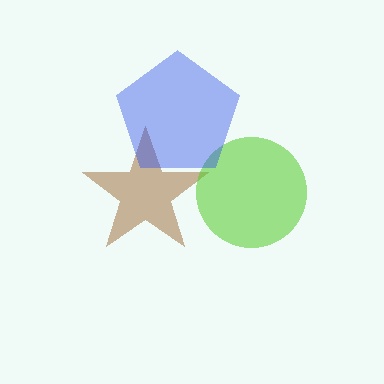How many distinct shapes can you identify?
There are 3 distinct shapes: a brown star, a lime circle, a blue pentagon.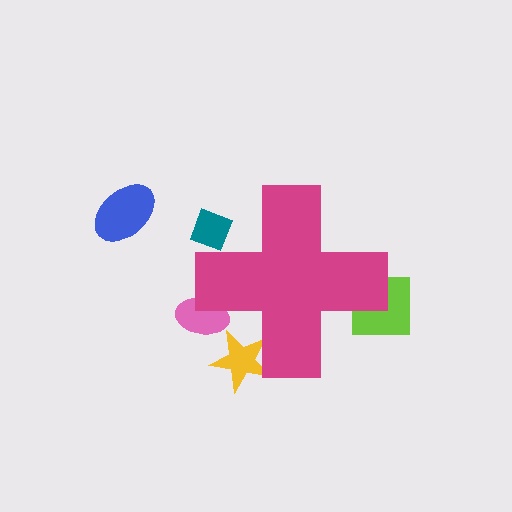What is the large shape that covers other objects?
A magenta cross.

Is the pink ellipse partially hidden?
Yes, the pink ellipse is partially hidden behind the magenta cross.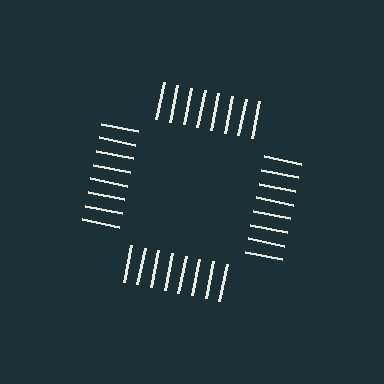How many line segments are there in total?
32 — 8 along each of the 4 edges.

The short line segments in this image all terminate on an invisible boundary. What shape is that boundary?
An illusory square — the line segments terminate on its edges but no continuous stroke is drawn.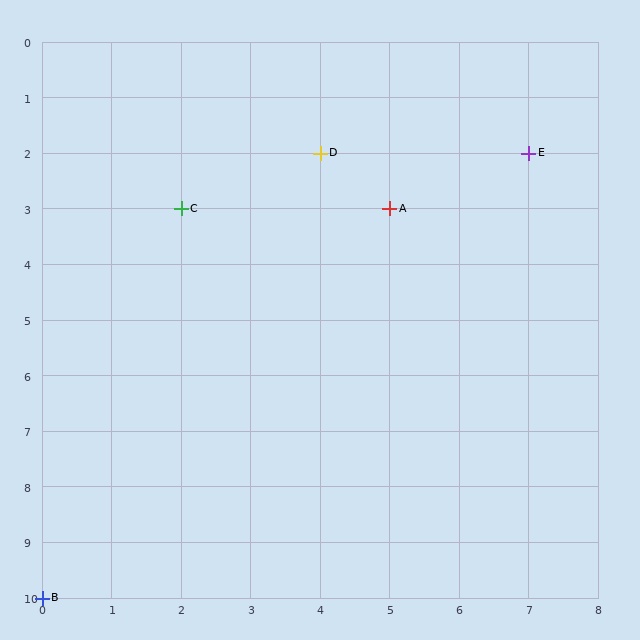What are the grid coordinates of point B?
Point B is at grid coordinates (0, 10).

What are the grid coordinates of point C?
Point C is at grid coordinates (2, 3).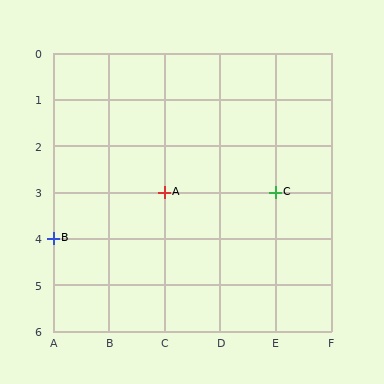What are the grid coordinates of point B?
Point B is at grid coordinates (A, 4).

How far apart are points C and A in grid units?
Points C and A are 2 columns apart.